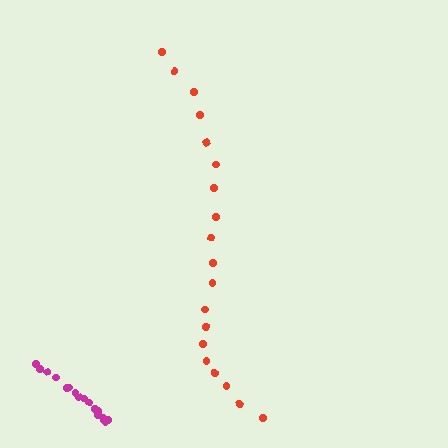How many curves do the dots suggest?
There are 2 distinct paths.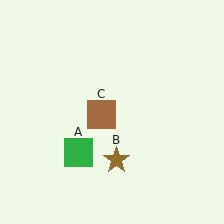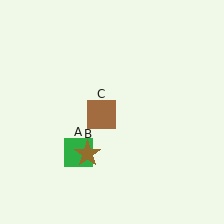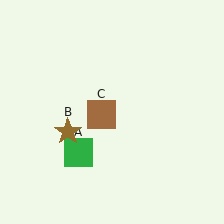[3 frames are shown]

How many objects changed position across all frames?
1 object changed position: brown star (object B).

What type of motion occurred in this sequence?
The brown star (object B) rotated clockwise around the center of the scene.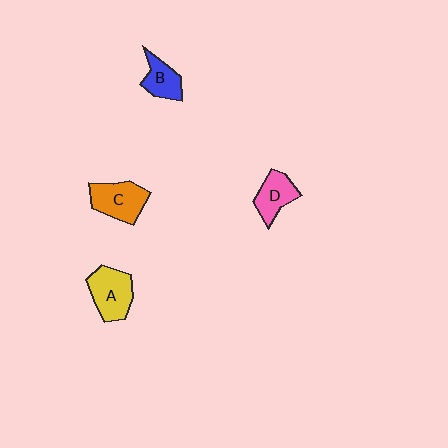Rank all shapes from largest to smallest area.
From largest to smallest: A (yellow), C (orange), D (pink), B (blue).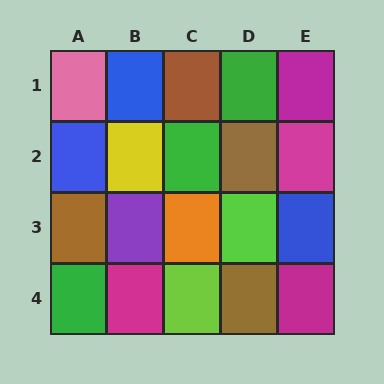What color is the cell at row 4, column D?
Brown.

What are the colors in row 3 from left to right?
Brown, purple, orange, lime, blue.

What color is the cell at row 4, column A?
Green.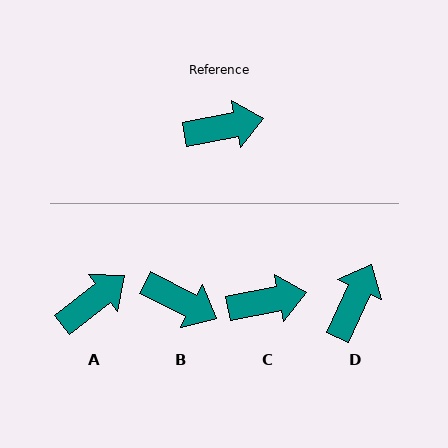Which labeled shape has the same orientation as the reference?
C.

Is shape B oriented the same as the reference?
No, it is off by about 38 degrees.